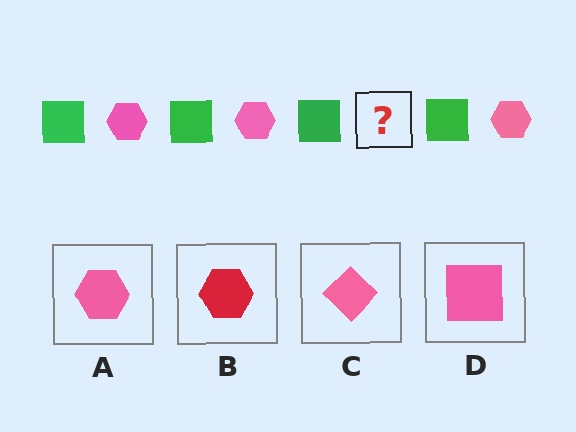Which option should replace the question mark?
Option A.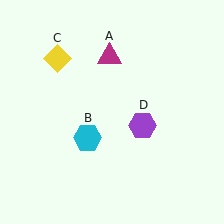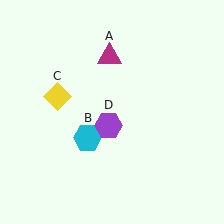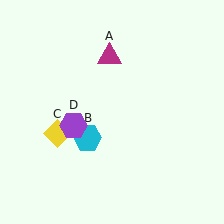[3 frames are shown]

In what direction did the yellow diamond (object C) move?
The yellow diamond (object C) moved down.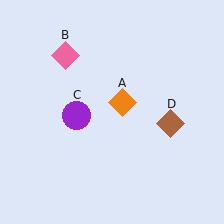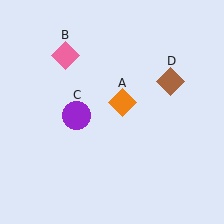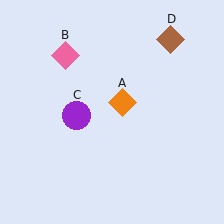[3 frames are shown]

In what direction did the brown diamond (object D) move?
The brown diamond (object D) moved up.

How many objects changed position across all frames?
1 object changed position: brown diamond (object D).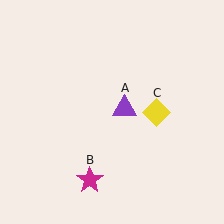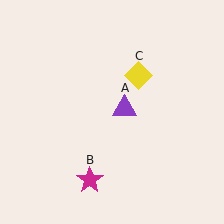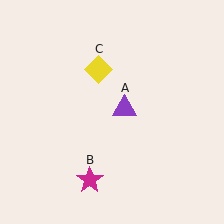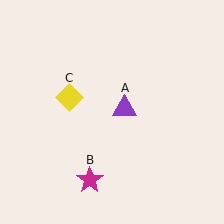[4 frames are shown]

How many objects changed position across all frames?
1 object changed position: yellow diamond (object C).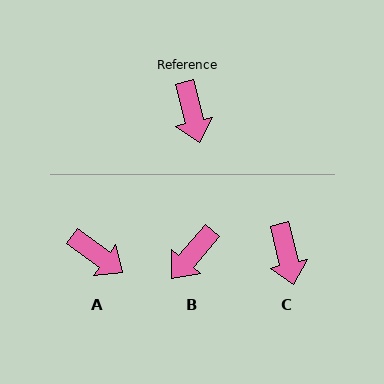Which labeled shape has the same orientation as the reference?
C.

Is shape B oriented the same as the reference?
No, it is off by about 54 degrees.